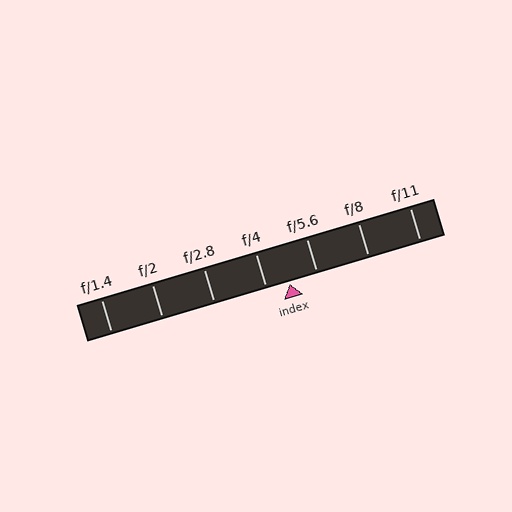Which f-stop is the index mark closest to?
The index mark is closest to f/4.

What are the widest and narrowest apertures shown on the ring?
The widest aperture shown is f/1.4 and the narrowest is f/11.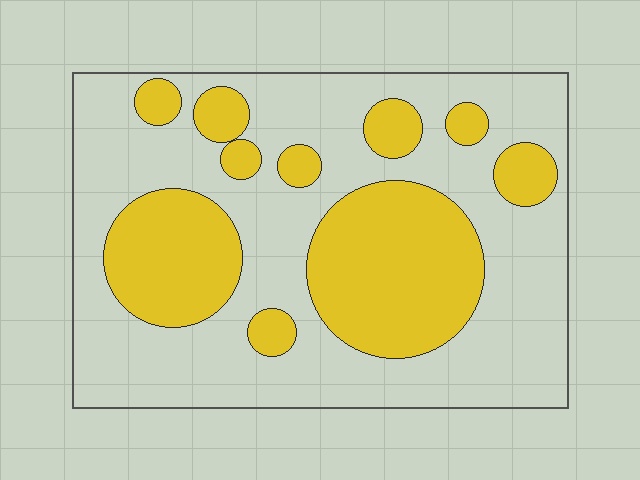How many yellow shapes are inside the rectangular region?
10.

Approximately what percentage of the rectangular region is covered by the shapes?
Approximately 35%.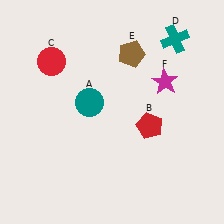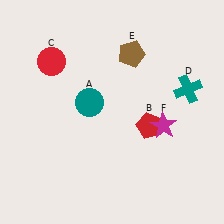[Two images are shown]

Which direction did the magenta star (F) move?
The magenta star (F) moved down.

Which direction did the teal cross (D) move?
The teal cross (D) moved down.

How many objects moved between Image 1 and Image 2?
2 objects moved between the two images.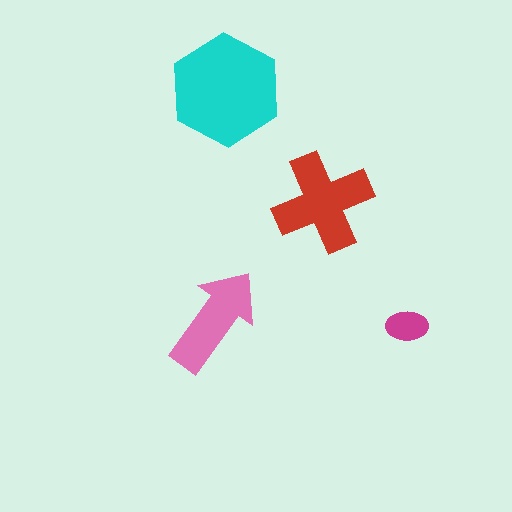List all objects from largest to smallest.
The cyan hexagon, the red cross, the pink arrow, the magenta ellipse.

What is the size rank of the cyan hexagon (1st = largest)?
1st.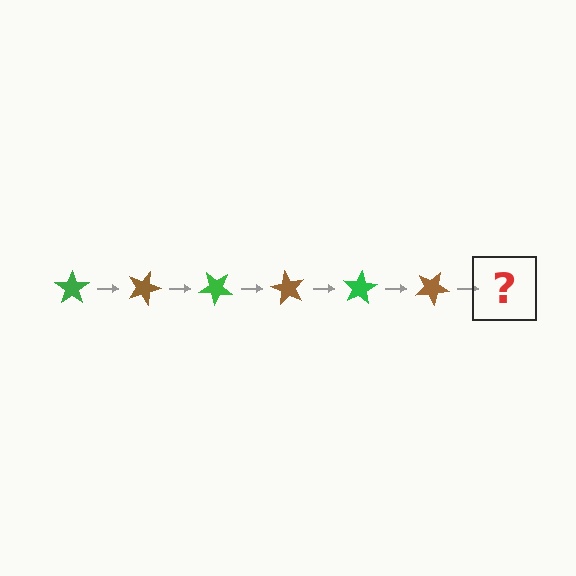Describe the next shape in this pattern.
It should be a green star, rotated 120 degrees from the start.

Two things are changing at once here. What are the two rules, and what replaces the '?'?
The two rules are that it rotates 20 degrees each step and the color cycles through green and brown. The '?' should be a green star, rotated 120 degrees from the start.